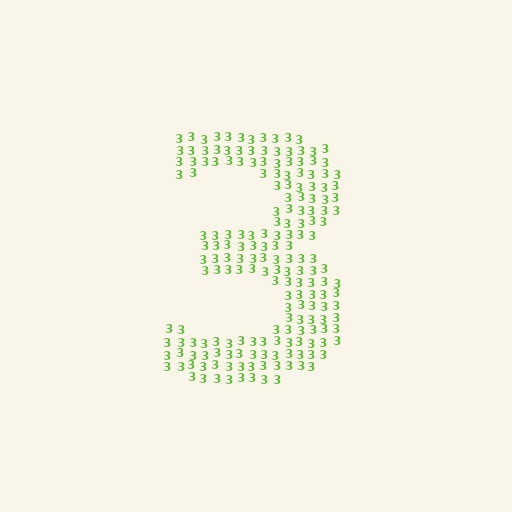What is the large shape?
The large shape is the digit 3.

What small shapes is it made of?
It is made of small digit 3's.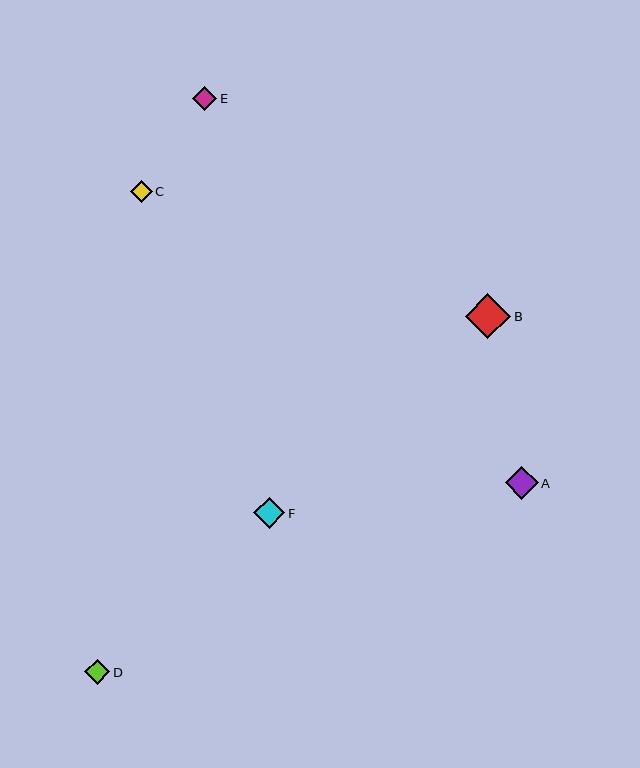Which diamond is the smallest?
Diamond C is the smallest with a size of approximately 22 pixels.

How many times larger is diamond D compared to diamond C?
Diamond D is approximately 1.1 times the size of diamond C.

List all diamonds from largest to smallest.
From largest to smallest: B, A, F, D, E, C.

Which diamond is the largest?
Diamond B is the largest with a size of approximately 45 pixels.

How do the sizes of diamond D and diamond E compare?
Diamond D and diamond E are approximately the same size.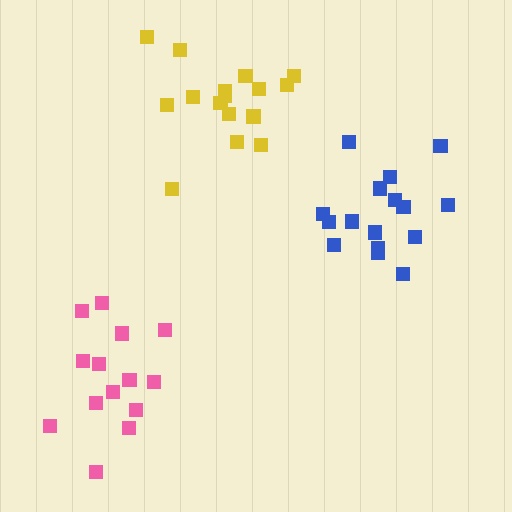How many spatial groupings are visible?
There are 3 spatial groupings.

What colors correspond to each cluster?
The clusters are colored: yellow, blue, pink.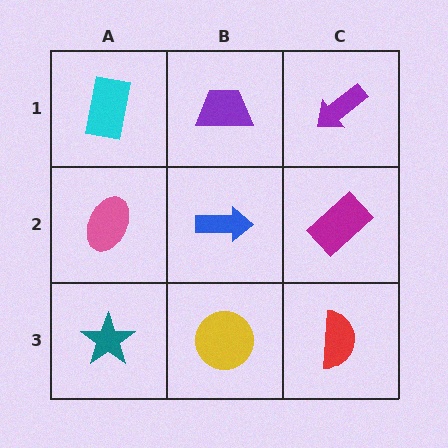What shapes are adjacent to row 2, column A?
A cyan rectangle (row 1, column A), a teal star (row 3, column A), a blue arrow (row 2, column B).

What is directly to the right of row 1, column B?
A purple arrow.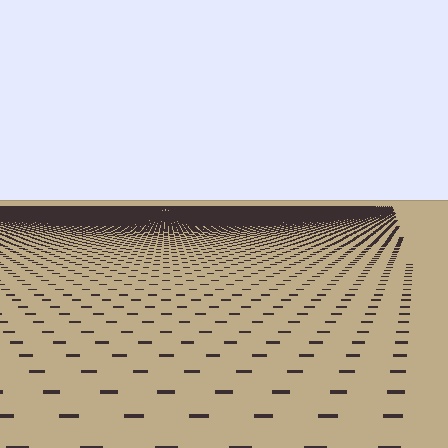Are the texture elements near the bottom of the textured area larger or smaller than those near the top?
Larger. Near the bottom, elements are closer to the viewer and appear at a bigger on-screen size.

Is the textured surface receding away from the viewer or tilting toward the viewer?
The surface is receding away from the viewer. Texture elements get smaller and denser toward the top.